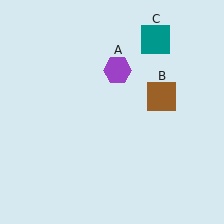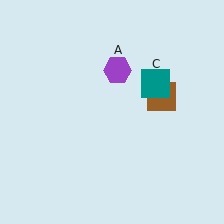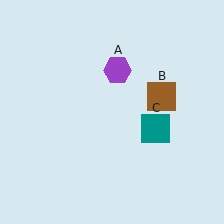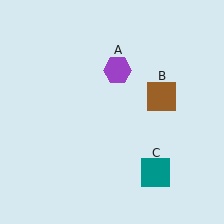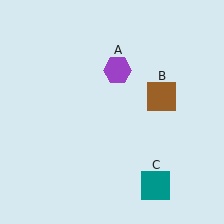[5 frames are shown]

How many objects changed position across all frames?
1 object changed position: teal square (object C).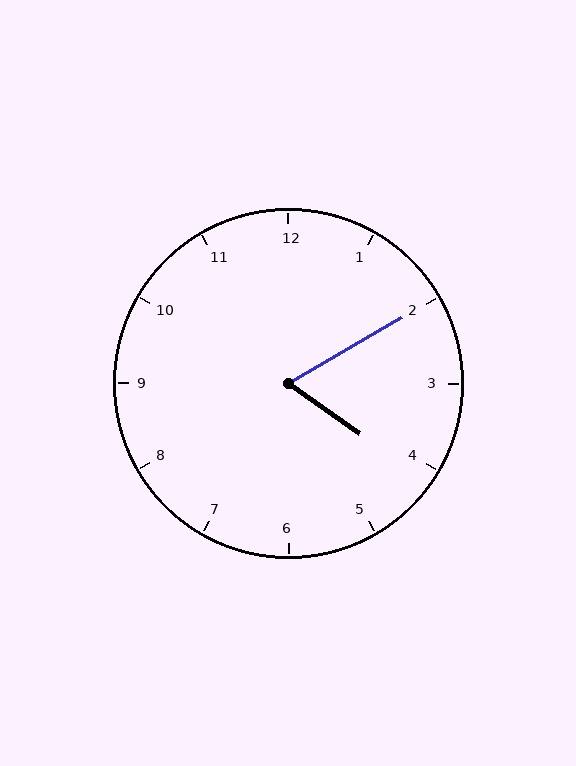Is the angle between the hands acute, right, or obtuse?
It is acute.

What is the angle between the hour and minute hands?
Approximately 65 degrees.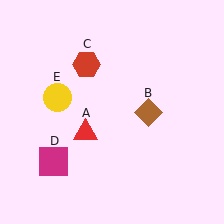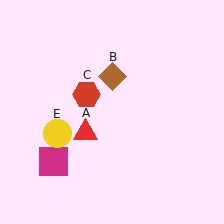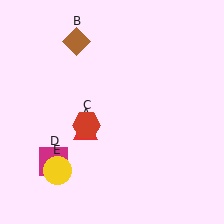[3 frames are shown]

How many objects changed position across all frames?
3 objects changed position: brown diamond (object B), red hexagon (object C), yellow circle (object E).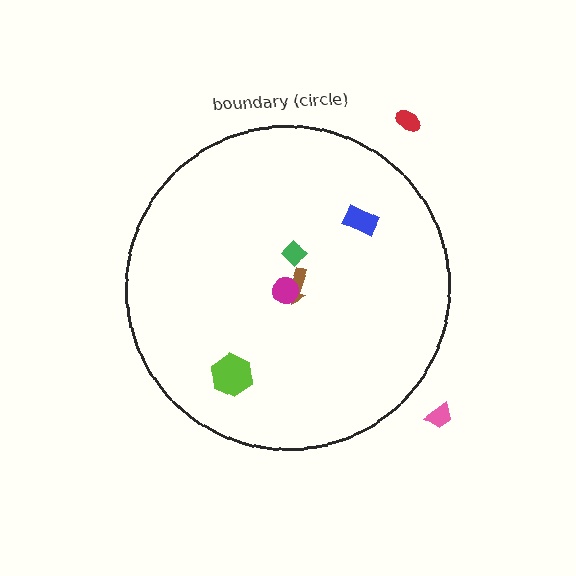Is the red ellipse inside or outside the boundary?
Outside.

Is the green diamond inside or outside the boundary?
Inside.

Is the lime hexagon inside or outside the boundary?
Inside.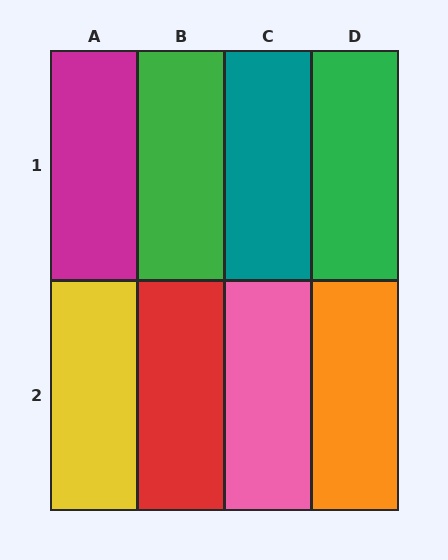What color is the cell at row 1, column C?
Teal.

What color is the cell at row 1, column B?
Green.